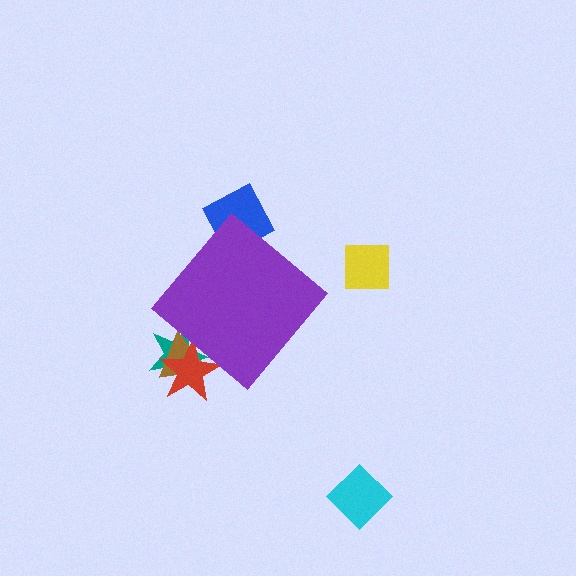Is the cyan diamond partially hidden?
No, the cyan diamond is fully visible.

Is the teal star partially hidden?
Yes, the teal star is partially hidden behind the purple diamond.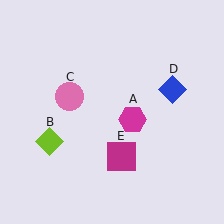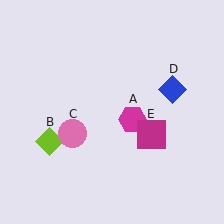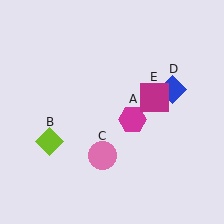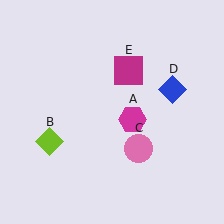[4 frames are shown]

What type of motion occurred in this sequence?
The pink circle (object C), magenta square (object E) rotated counterclockwise around the center of the scene.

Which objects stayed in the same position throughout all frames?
Magenta hexagon (object A) and lime diamond (object B) and blue diamond (object D) remained stationary.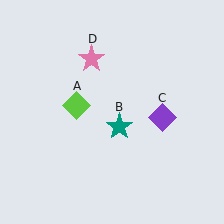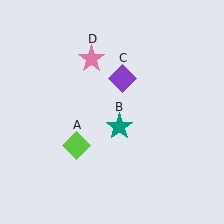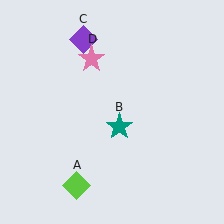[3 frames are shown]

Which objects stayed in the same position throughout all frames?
Teal star (object B) and pink star (object D) remained stationary.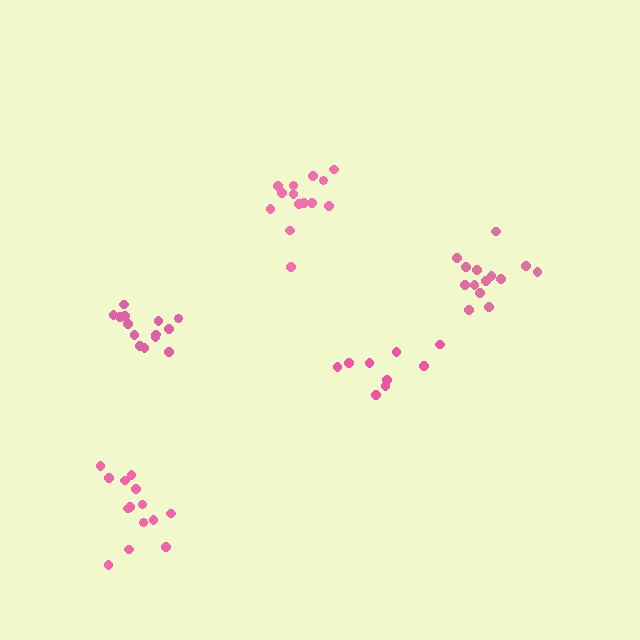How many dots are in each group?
Group 1: 9 dots, Group 2: 14 dots, Group 3: 14 dots, Group 4: 14 dots, Group 5: 14 dots (65 total).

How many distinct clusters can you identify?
There are 5 distinct clusters.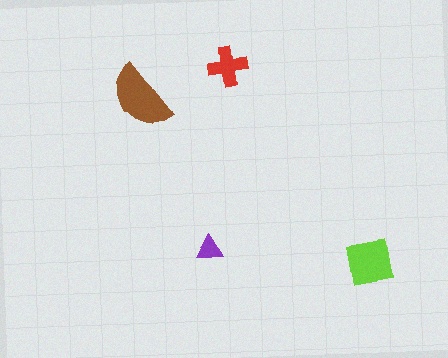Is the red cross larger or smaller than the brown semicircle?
Smaller.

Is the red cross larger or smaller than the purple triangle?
Larger.